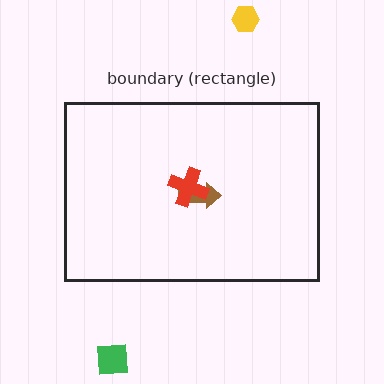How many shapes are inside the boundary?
2 inside, 2 outside.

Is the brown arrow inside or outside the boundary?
Inside.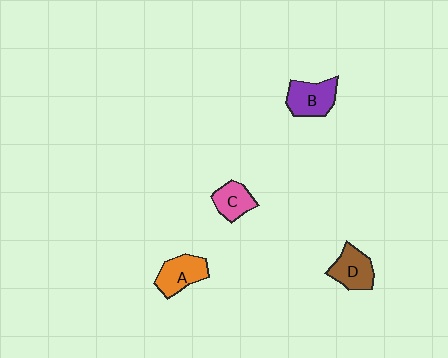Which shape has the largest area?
Shape B (purple).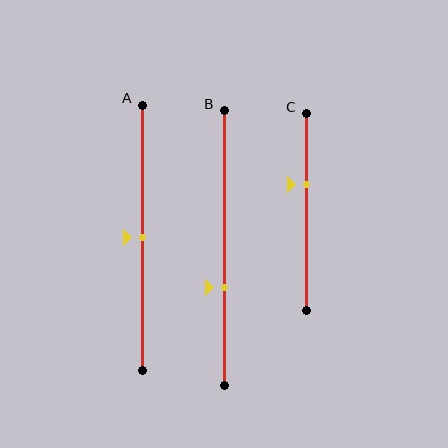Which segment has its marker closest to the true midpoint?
Segment A has its marker closest to the true midpoint.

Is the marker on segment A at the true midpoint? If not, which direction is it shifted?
Yes, the marker on segment A is at the true midpoint.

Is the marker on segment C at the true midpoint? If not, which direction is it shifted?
No, the marker on segment C is shifted upward by about 14% of the segment length.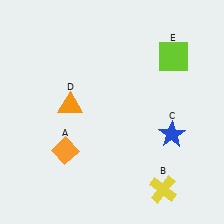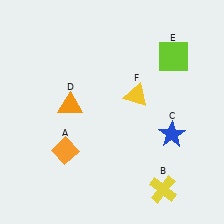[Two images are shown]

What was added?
A yellow triangle (F) was added in Image 2.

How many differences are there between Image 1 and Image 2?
There is 1 difference between the two images.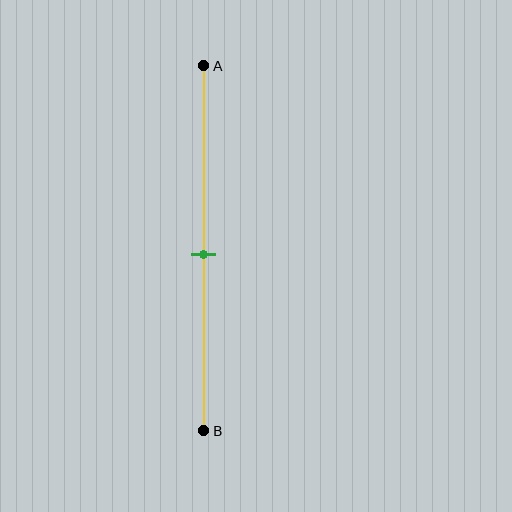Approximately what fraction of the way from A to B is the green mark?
The green mark is approximately 50% of the way from A to B.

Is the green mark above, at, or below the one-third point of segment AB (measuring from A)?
The green mark is below the one-third point of segment AB.